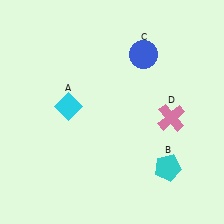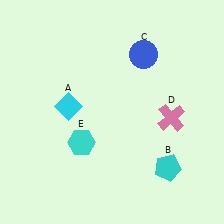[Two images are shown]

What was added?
A cyan hexagon (E) was added in Image 2.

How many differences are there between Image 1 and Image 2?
There is 1 difference between the two images.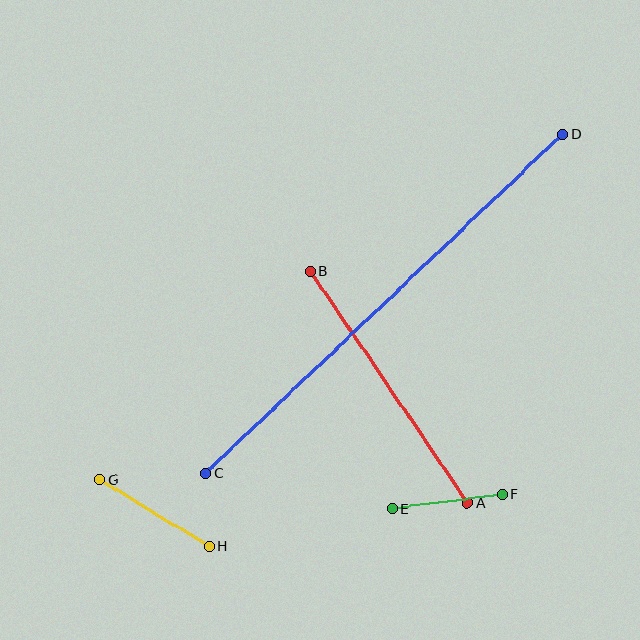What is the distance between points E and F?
The distance is approximately 111 pixels.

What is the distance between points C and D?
The distance is approximately 493 pixels.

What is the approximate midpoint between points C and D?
The midpoint is at approximately (384, 304) pixels.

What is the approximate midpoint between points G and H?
The midpoint is at approximately (154, 513) pixels.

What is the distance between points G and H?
The distance is approximately 128 pixels.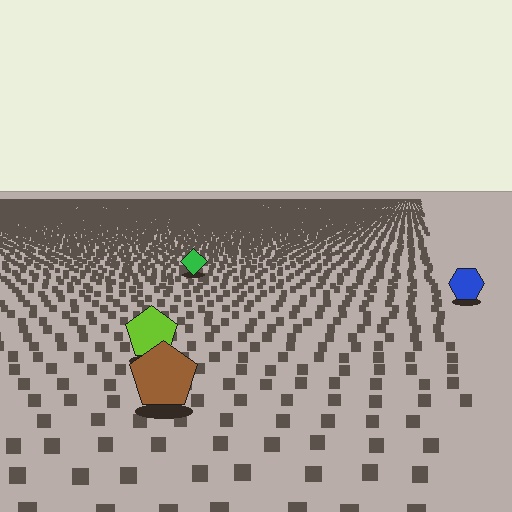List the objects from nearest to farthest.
From nearest to farthest: the brown pentagon, the lime pentagon, the blue hexagon, the green diamond.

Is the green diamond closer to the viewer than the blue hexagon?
No. The blue hexagon is closer — you can tell from the texture gradient: the ground texture is coarser near it.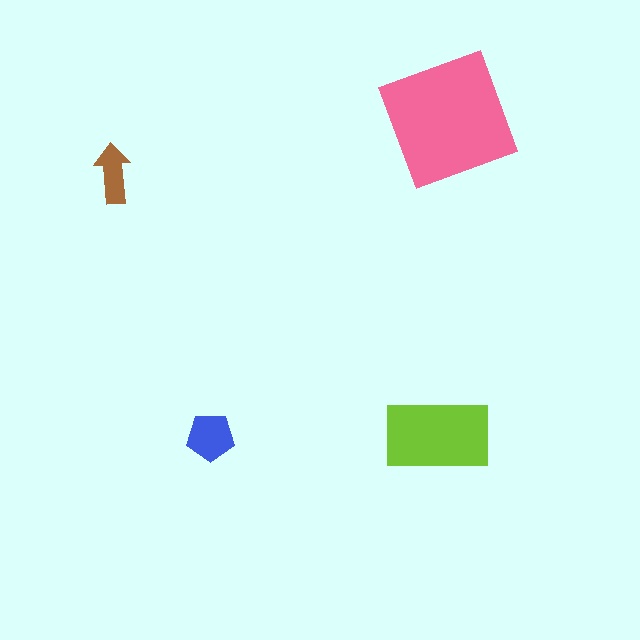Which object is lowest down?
The blue pentagon is bottommost.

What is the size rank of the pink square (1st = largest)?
1st.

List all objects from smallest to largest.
The brown arrow, the blue pentagon, the lime rectangle, the pink square.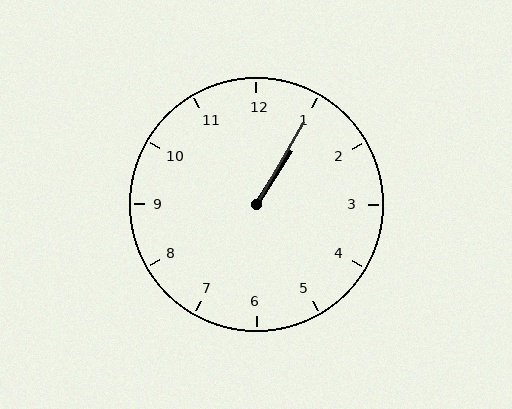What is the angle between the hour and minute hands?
Approximately 2 degrees.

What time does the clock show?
1:05.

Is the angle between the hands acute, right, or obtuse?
It is acute.